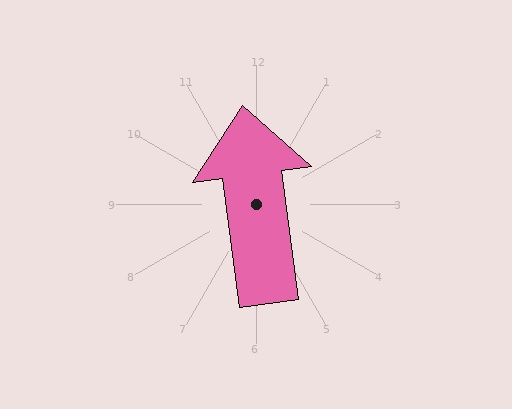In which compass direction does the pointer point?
North.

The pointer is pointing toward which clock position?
Roughly 12 o'clock.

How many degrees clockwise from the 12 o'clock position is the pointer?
Approximately 352 degrees.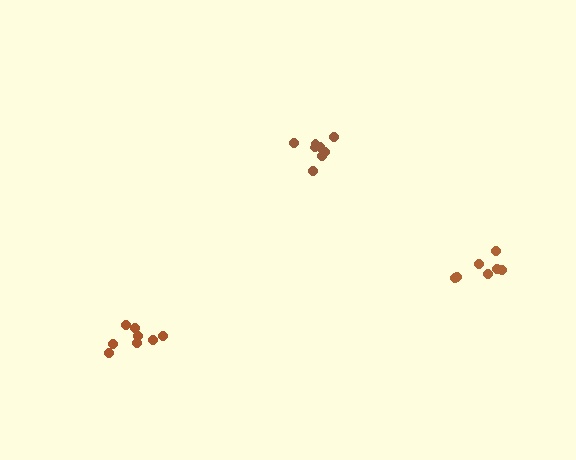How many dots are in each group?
Group 1: 8 dots, Group 2: 8 dots, Group 3: 7 dots (23 total).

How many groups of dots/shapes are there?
There are 3 groups.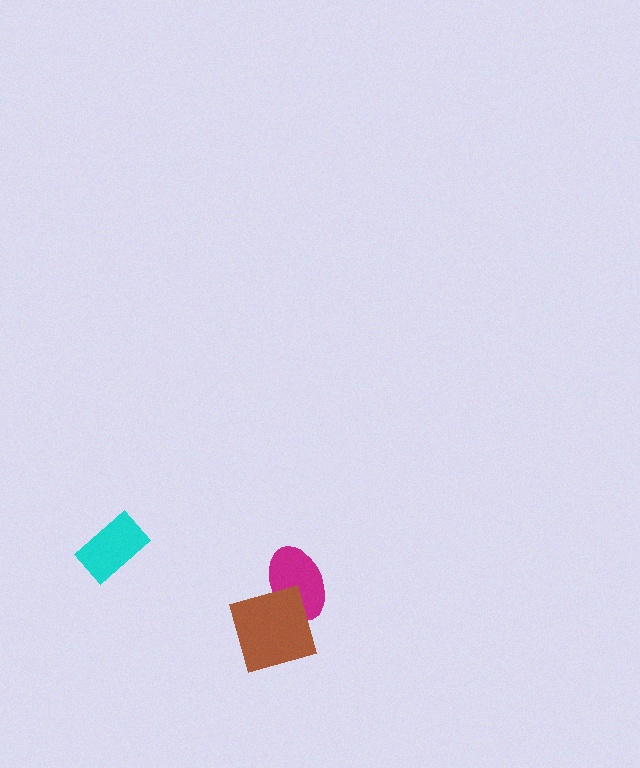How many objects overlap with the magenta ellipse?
1 object overlaps with the magenta ellipse.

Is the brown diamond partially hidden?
No, no other shape covers it.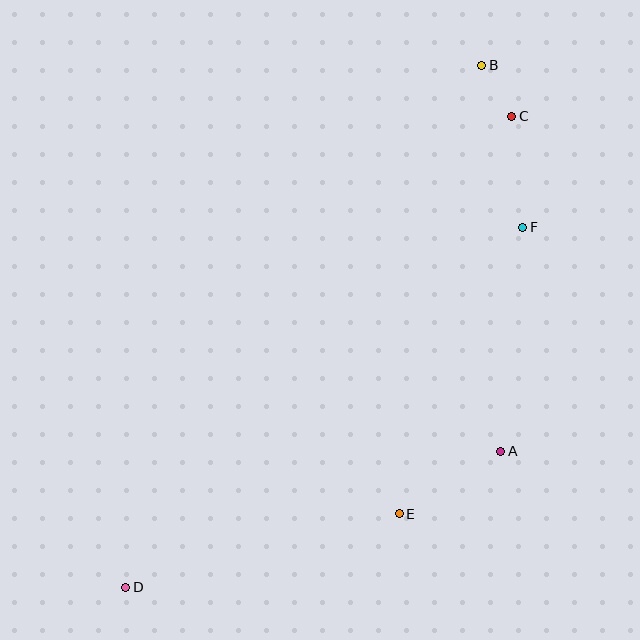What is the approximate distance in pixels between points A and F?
The distance between A and F is approximately 225 pixels.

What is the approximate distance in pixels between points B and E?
The distance between B and E is approximately 456 pixels.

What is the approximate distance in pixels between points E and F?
The distance between E and F is approximately 312 pixels.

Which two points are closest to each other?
Points B and C are closest to each other.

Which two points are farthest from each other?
Points B and D are farthest from each other.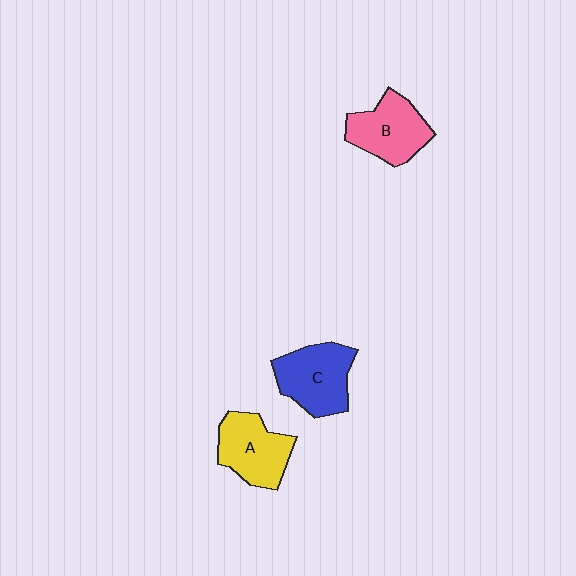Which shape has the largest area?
Shape C (blue).